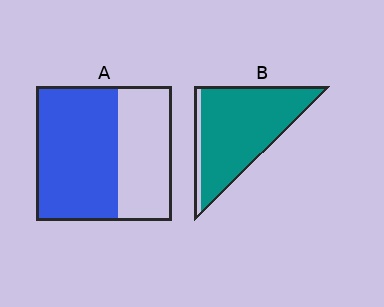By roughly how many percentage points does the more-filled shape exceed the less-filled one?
By roughly 30 percentage points (B over A).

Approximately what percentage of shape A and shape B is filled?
A is approximately 60% and B is approximately 90%.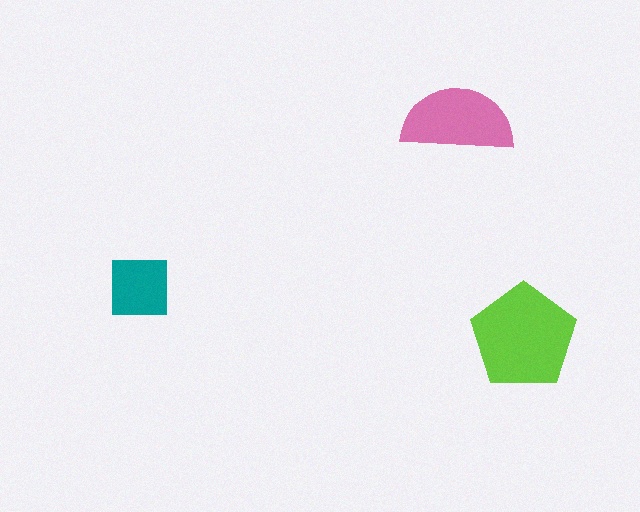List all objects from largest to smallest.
The lime pentagon, the pink semicircle, the teal square.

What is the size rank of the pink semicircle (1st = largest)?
2nd.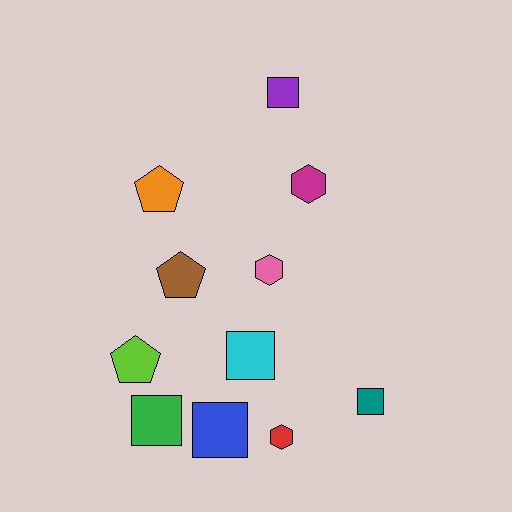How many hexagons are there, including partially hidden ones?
There are 3 hexagons.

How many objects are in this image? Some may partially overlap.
There are 11 objects.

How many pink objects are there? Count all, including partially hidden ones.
There is 1 pink object.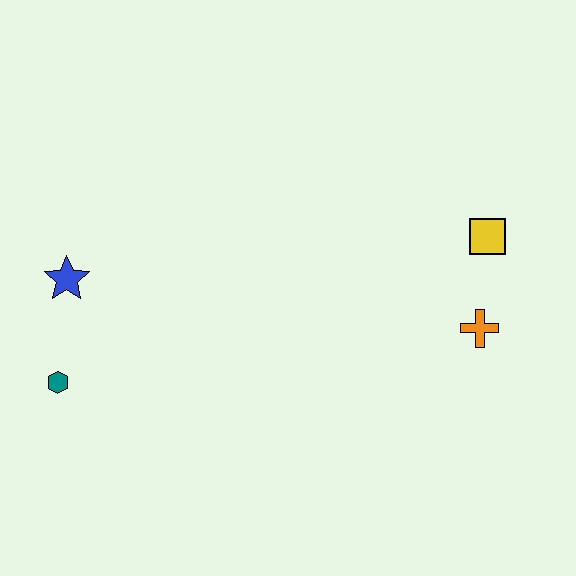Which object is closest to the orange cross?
The yellow square is closest to the orange cross.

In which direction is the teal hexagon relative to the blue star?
The teal hexagon is below the blue star.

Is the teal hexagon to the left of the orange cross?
Yes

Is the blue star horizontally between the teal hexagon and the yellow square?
Yes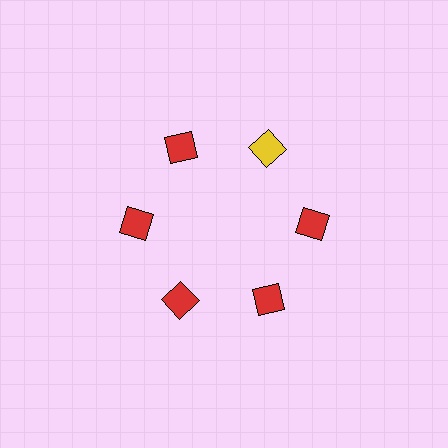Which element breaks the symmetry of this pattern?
The yellow diamond at roughly the 1 o'clock position breaks the symmetry. All other shapes are red diamonds.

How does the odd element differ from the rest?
It has a different color: yellow instead of red.